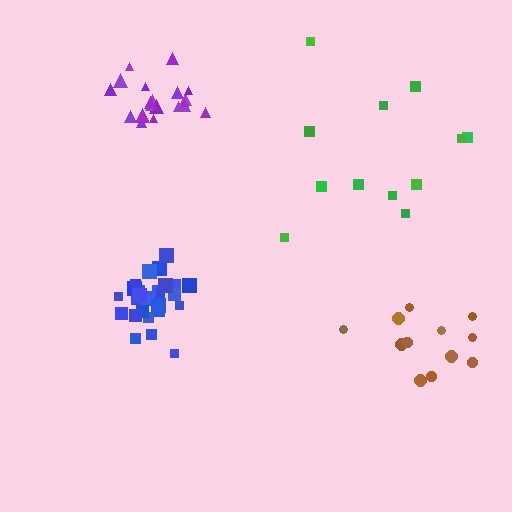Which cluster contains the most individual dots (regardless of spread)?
Blue (29).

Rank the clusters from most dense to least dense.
blue, purple, brown, green.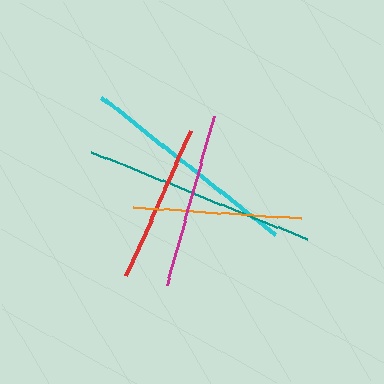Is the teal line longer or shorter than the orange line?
The teal line is longer than the orange line.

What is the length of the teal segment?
The teal segment is approximately 233 pixels long.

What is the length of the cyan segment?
The cyan segment is approximately 221 pixels long.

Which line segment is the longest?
The teal line is the longest at approximately 233 pixels.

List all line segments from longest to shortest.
From longest to shortest: teal, cyan, magenta, orange, red.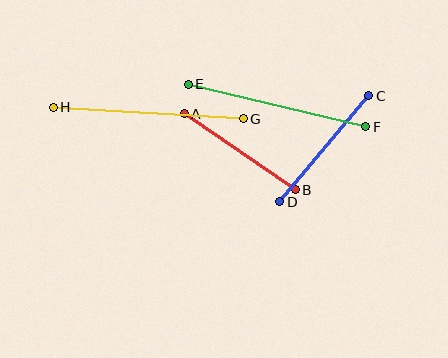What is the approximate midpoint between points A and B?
The midpoint is at approximately (240, 152) pixels.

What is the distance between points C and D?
The distance is approximately 139 pixels.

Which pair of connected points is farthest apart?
Points G and H are farthest apart.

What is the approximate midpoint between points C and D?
The midpoint is at approximately (324, 149) pixels.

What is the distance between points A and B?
The distance is approximately 134 pixels.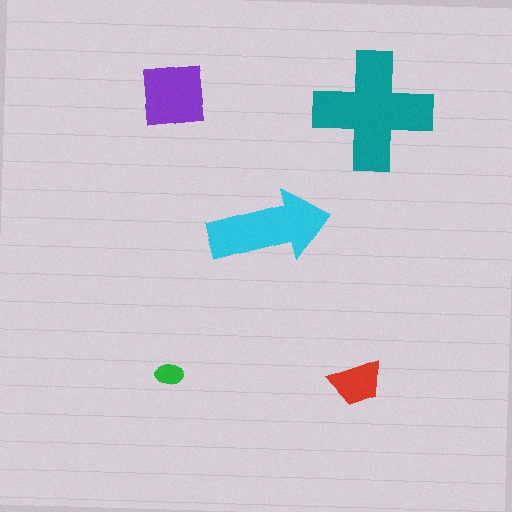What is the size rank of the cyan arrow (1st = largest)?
2nd.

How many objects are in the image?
There are 5 objects in the image.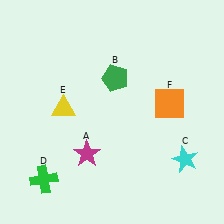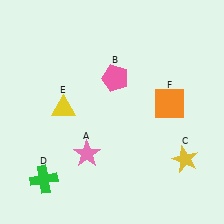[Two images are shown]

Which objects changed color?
A changed from magenta to pink. B changed from green to pink. C changed from cyan to yellow.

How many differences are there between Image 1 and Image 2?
There are 3 differences between the two images.